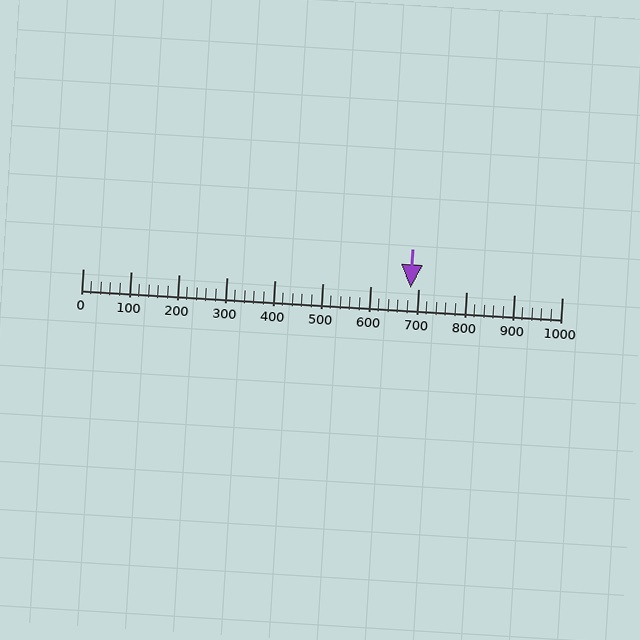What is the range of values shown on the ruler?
The ruler shows values from 0 to 1000.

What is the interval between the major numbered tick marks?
The major tick marks are spaced 100 units apart.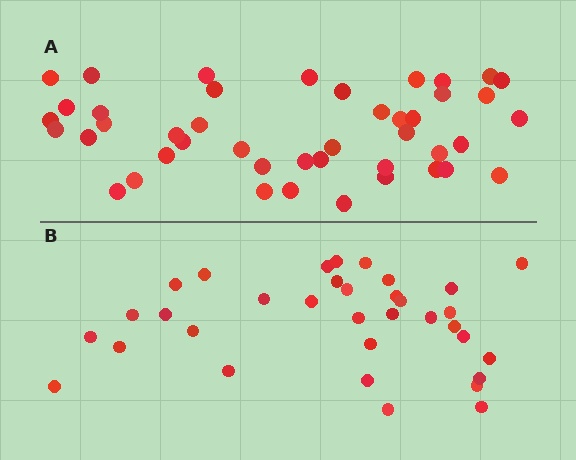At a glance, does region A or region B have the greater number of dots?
Region A (the top region) has more dots.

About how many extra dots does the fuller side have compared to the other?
Region A has roughly 10 or so more dots than region B.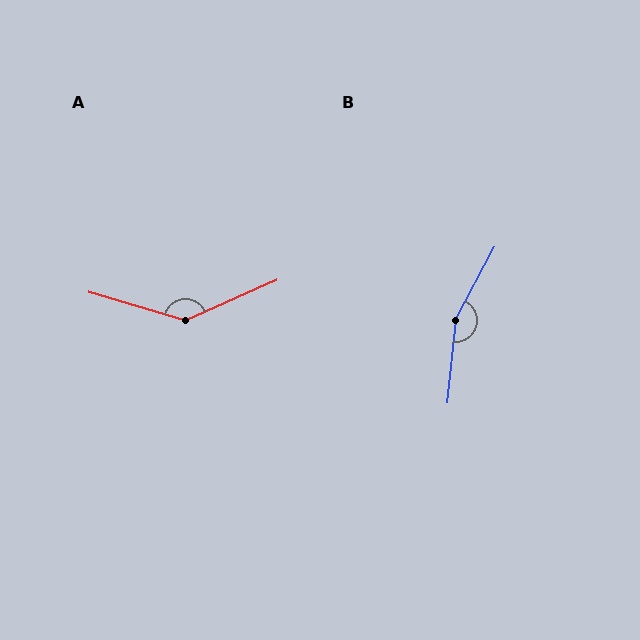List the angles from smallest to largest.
A (139°), B (157°).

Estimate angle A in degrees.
Approximately 139 degrees.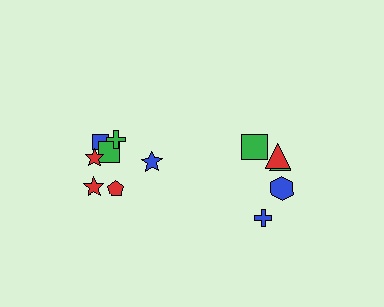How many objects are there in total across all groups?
There are 12 objects.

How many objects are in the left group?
There are 7 objects.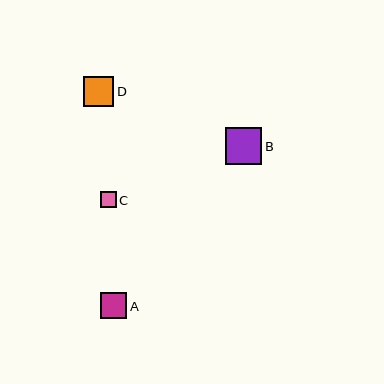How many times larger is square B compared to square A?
Square B is approximately 1.4 times the size of square A.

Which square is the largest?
Square B is the largest with a size of approximately 37 pixels.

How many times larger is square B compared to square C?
Square B is approximately 2.3 times the size of square C.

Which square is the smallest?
Square C is the smallest with a size of approximately 16 pixels.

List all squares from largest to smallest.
From largest to smallest: B, D, A, C.